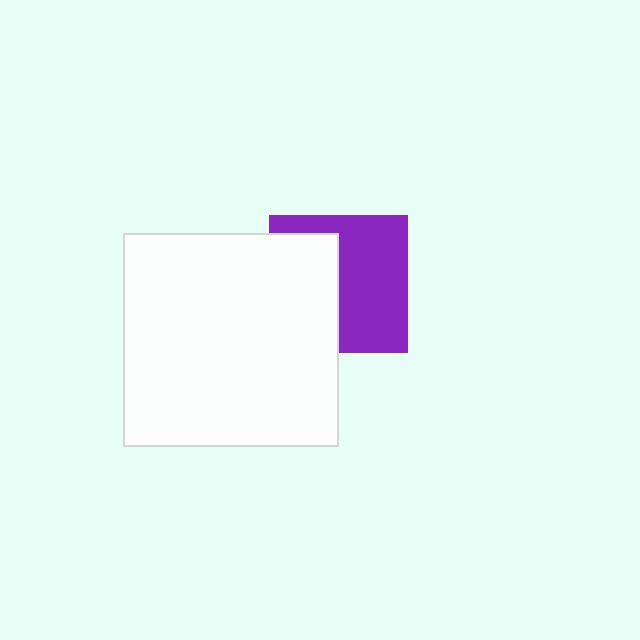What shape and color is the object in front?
The object in front is a white rectangle.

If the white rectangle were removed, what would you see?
You would see the complete purple square.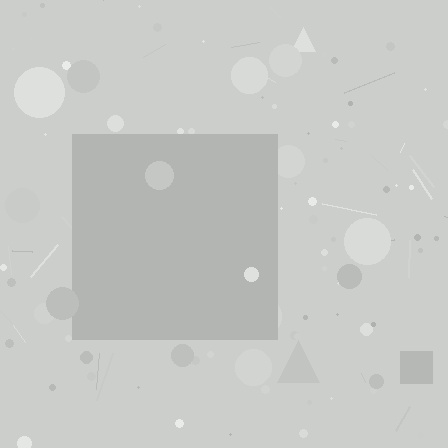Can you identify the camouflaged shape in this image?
The camouflaged shape is a square.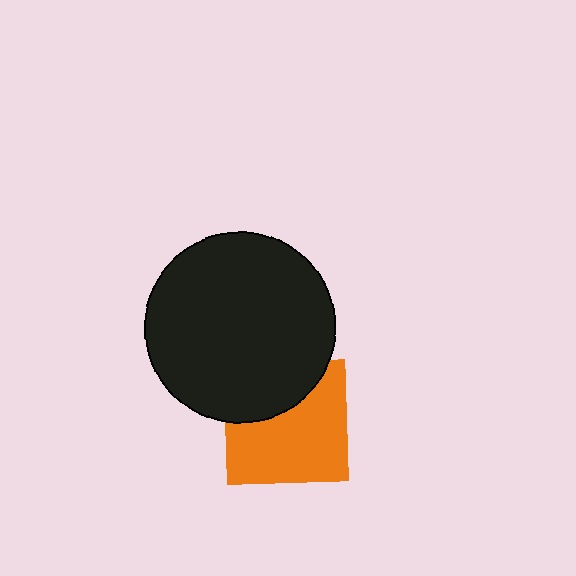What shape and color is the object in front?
The object in front is a black circle.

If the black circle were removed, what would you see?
You would see the complete orange square.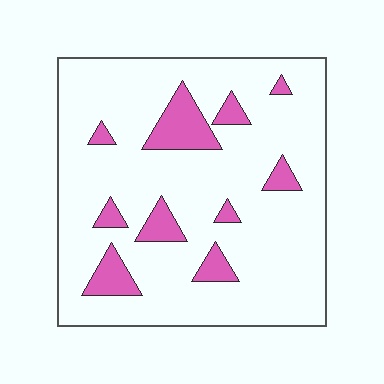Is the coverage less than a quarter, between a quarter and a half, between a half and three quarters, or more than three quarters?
Less than a quarter.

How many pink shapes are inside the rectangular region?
10.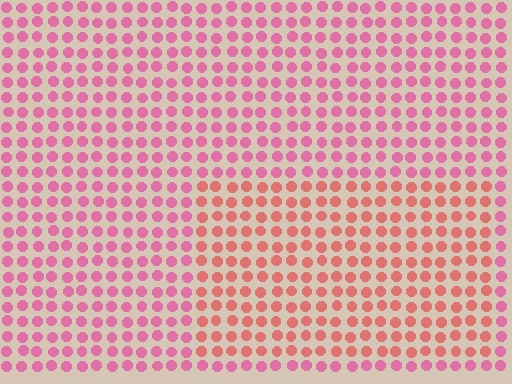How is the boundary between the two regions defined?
The boundary is defined purely by a slight shift in hue (about 30 degrees). Spacing, size, and orientation are identical on both sides.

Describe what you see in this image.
The image is filled with small pink elements in a uniform arrangement. A rectangle-shaped region is visible where the elements are tinted to a slightly different hue, forming a subtle color boundary.